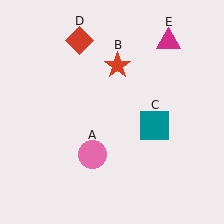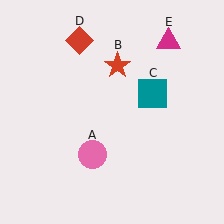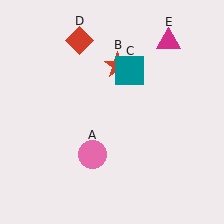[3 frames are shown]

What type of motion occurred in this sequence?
The teal square (object C) rotated counterclockwise around the center of the scene.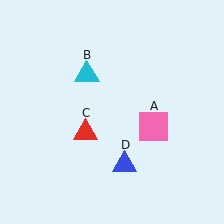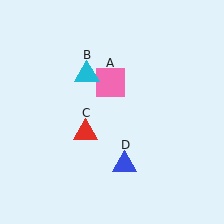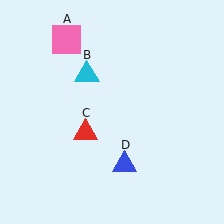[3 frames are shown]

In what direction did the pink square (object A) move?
The pink square (object A) moved up and to the left.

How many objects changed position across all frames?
1 object changed position: pink square (object A).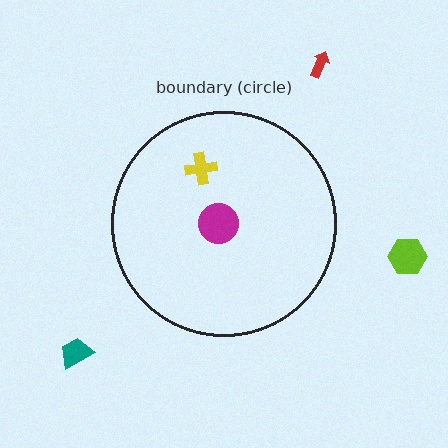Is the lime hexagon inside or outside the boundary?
Outside.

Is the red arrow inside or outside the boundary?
Outside.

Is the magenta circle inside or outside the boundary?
Inside.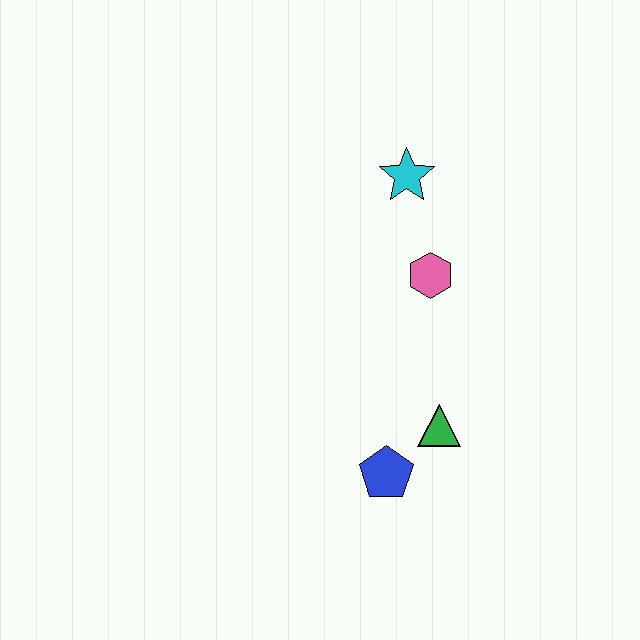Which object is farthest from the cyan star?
The blue pentagon is farthest from the cyan star.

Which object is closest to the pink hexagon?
The cyan star is closest to the pink hexagon.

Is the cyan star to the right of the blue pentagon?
Yes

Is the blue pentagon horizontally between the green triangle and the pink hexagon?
No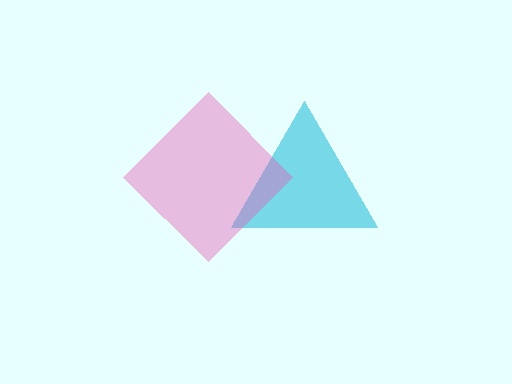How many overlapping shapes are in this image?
There are 2 overlapping shapes in the image.